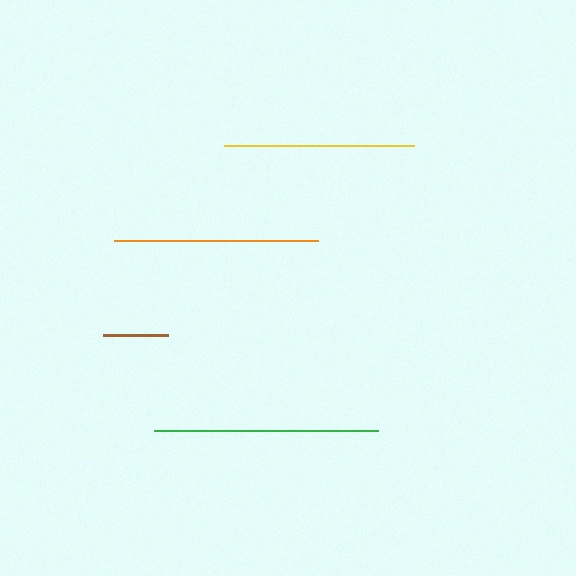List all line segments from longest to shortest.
From longest to shortest: green, orange, yellow, brown.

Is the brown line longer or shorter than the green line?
The green line is longer than the brown line.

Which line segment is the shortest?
The brown line is the shortest at approximately 65 pixels.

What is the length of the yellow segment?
The yellow segment is approximately 190 pixels long.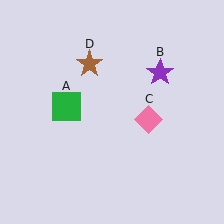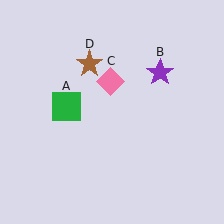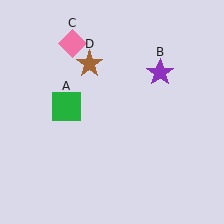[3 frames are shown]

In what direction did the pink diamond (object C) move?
The pink diamond (object C) moved up and to the left.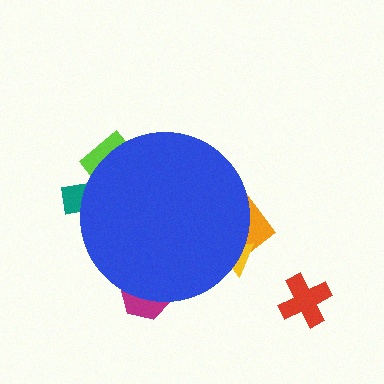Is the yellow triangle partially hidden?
Yes, the yellow triangle is partially hidden behind the blue circle.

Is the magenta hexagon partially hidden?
Yes, the magenta hexagon is partially hidden behind the blue circle.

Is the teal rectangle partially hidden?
Yes, the teal rectangle is partially hidden behind the blue circle.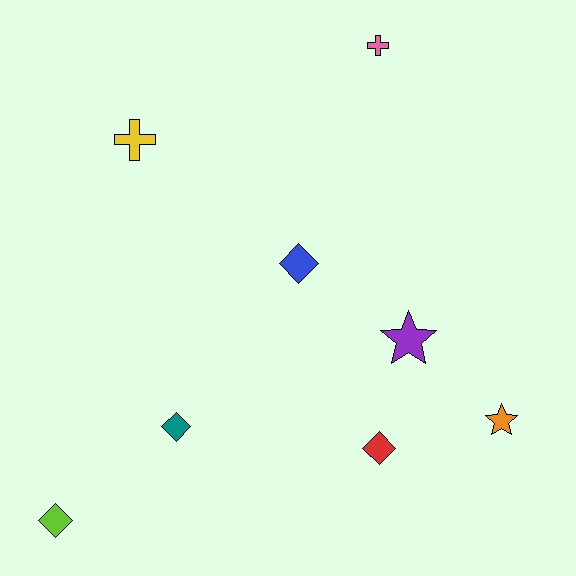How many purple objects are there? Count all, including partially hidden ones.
There is 1 purple object.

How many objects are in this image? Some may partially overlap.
There are 8 objects.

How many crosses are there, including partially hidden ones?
There are 2 crosses.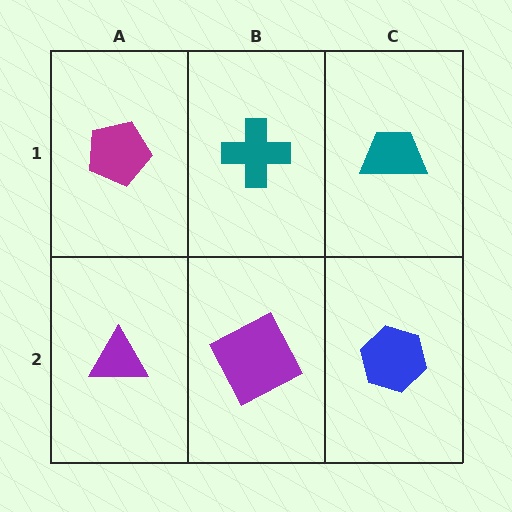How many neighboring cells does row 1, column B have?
3.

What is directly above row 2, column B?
A teal cross.